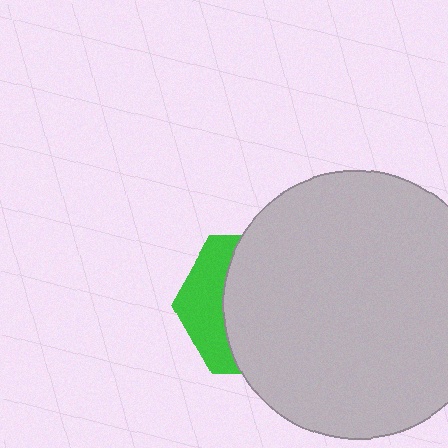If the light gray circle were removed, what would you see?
You would see the complete green hexagon.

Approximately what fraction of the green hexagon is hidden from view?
Roughly 69% of the green hexagon is hidden behind the light gray circle.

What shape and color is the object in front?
The object in front is a light gray circle.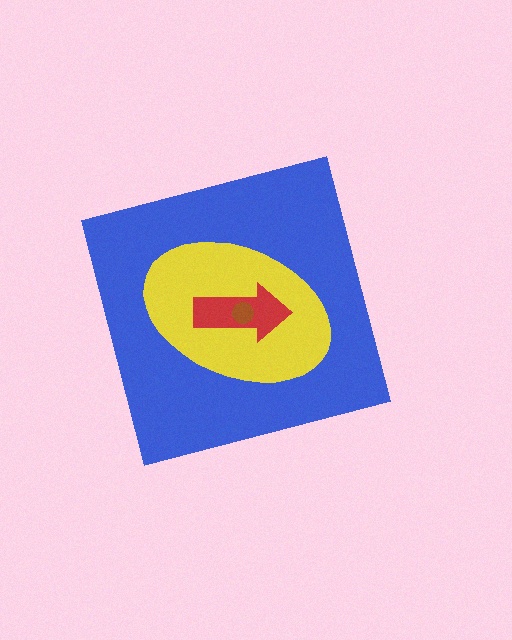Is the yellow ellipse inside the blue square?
Yes.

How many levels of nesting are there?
4.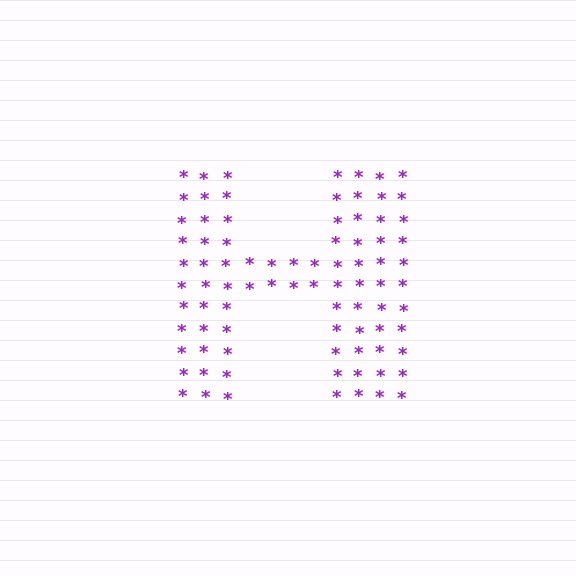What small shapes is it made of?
It is made of small asterisks.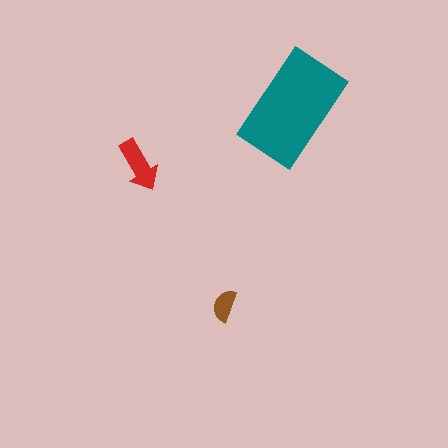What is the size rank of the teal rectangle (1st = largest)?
1st.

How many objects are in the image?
There are 3 objects in the image.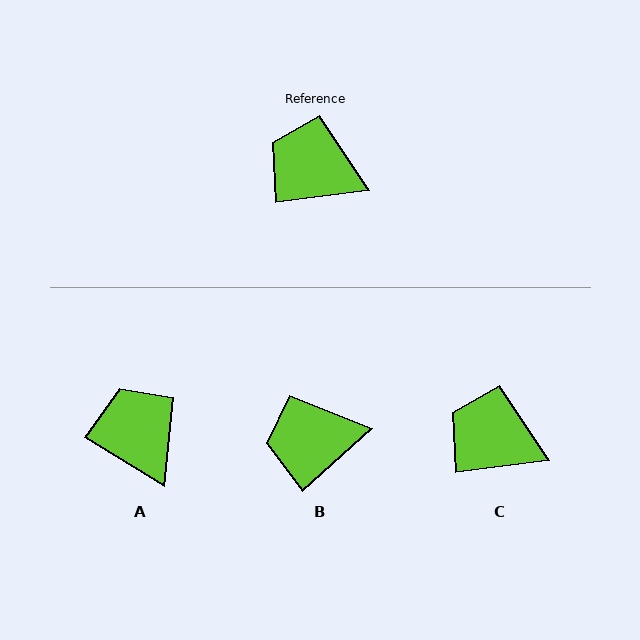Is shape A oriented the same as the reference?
No, it is off by about 39 degrees.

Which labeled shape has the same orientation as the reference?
C.